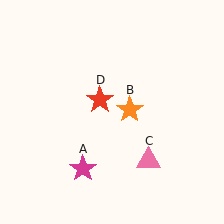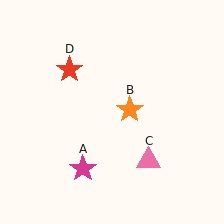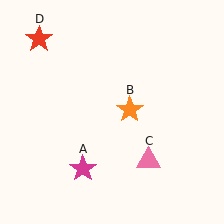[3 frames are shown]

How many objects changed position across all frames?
1 object changed position: red star (object D).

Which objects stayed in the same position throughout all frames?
Magenta star (object A) and orange star (object B) and pink triangle (object C) remained stationary.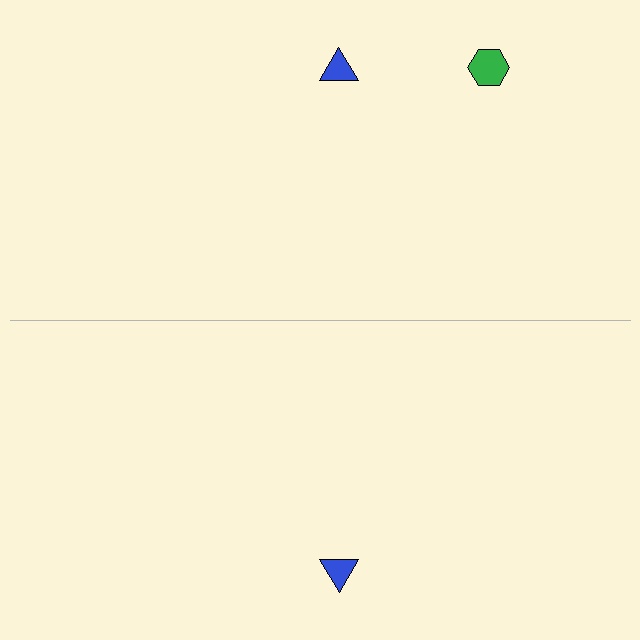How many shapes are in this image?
There are 3 shapes in this image.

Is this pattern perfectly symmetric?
No, the pattern is not perfectly symmetric. A green hexagon is missing from the bottom side.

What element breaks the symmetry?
A green hexagon is missing from the bottom side.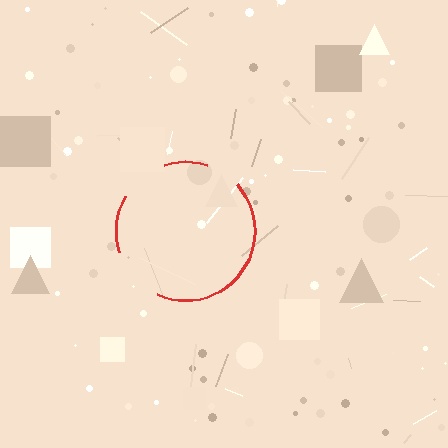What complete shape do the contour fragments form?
The contour fragments form a circle.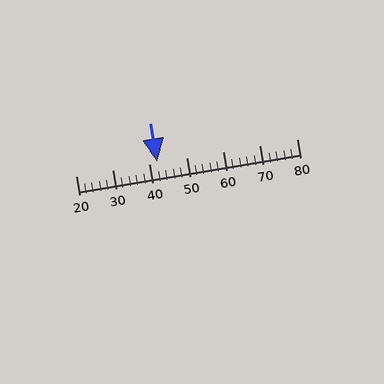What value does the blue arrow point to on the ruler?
The blue arrow points to approximately 42.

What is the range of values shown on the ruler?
The ruler shows values from 20 to 80.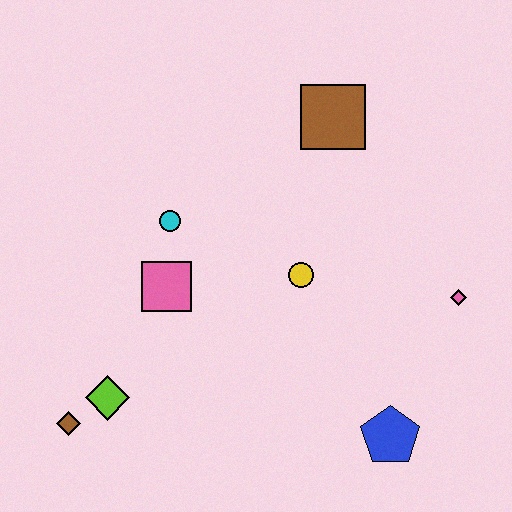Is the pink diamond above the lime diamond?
Yes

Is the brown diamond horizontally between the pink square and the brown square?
No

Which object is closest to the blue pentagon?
The pink diamond is closest to the blue pentagon.